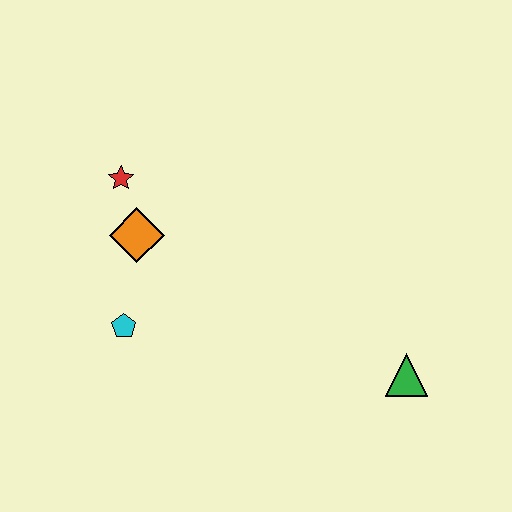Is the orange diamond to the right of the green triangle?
No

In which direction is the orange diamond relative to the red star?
The orange diamond is below the red star.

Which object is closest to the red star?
The orange diamond is closest to the red star.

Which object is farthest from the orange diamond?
The green triangle is farthest from the orange diamond.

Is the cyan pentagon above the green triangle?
Yes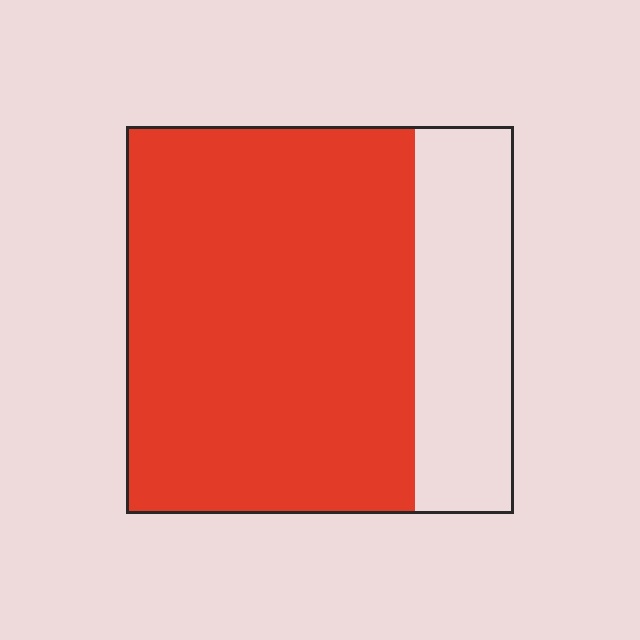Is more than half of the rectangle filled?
Yes.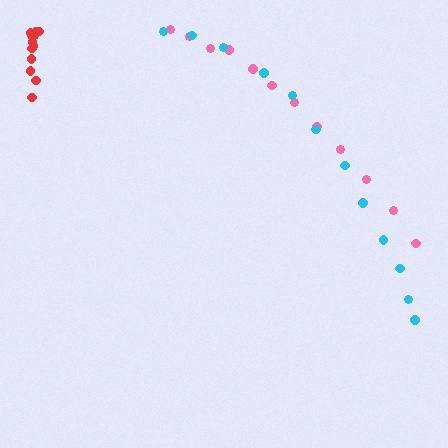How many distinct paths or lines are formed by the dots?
There are 3 distinct paths.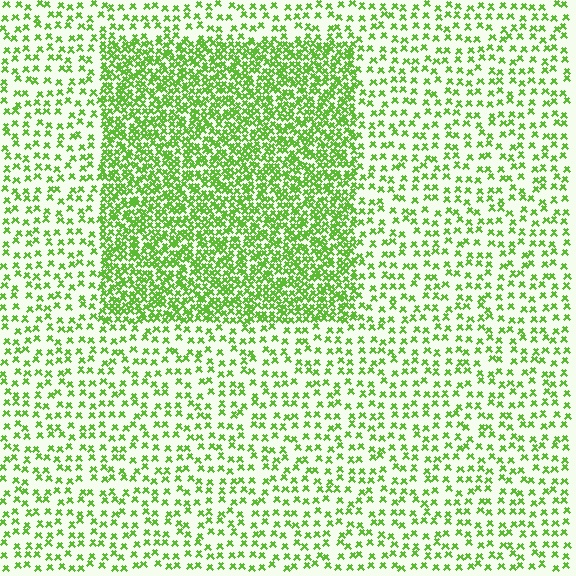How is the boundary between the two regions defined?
The boundary is defined by a change in element density (approximately 2.6x ratio). All elements are the same color, size, and shape.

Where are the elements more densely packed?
The elements are more densely packed inside the rectangle boundary.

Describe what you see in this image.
The image contains small lime elements arranged at two different densities. A rectangle-shaped region is visible where the elements are more densely packed than the surrounding area.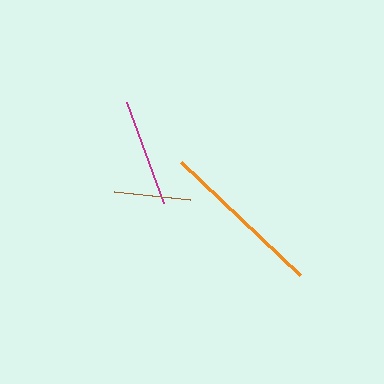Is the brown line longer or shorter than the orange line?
The orange line is longer than the brown line.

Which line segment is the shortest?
The brown line is the shortest at approximately 76 pixels.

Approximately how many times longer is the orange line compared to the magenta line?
The orange line is approximately 1.5 times the length of the magenta line.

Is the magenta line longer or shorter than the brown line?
The magenta line is longer than the brown line.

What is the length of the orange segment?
The orange segment is approximately 164 pixels long.